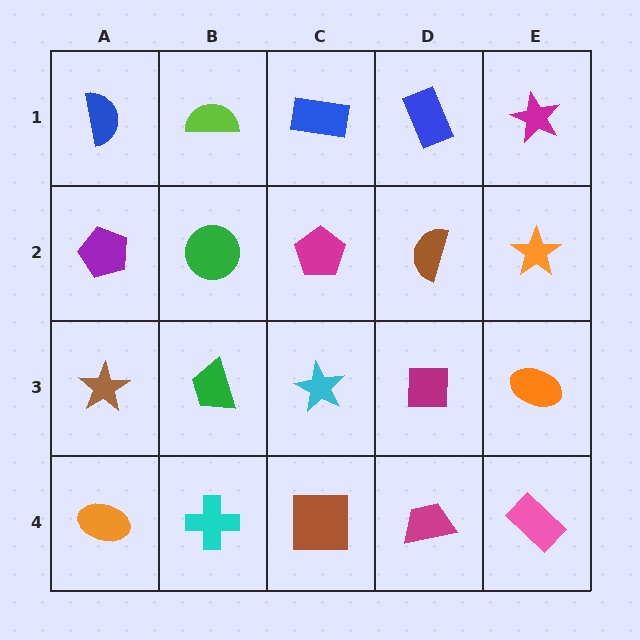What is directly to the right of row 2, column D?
An orange star.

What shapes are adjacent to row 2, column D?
A blue rectangle (row 1, column D), a magenta square (row 3, column D), a magenta pentagon (row 2, column C), an orange star (row 2, column E).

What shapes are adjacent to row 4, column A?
A brown star (row 3, column A), a cyan cross (row 4, column B).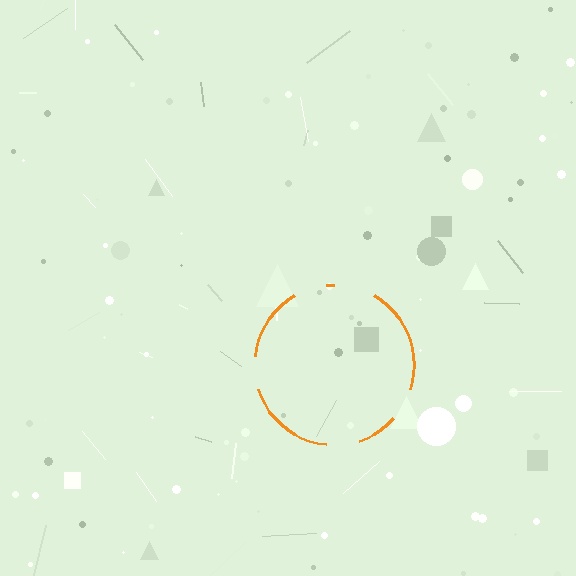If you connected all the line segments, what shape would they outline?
They would outline a circle.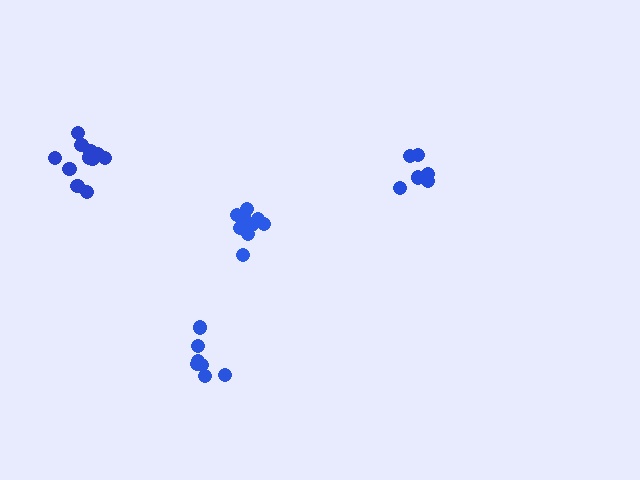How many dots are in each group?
Group 1: 7 dots, Group 2: 6 dots, Group 3: 12 dots, Group 4: 11 dots (36 total).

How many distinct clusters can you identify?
There are 4 distinct clusters.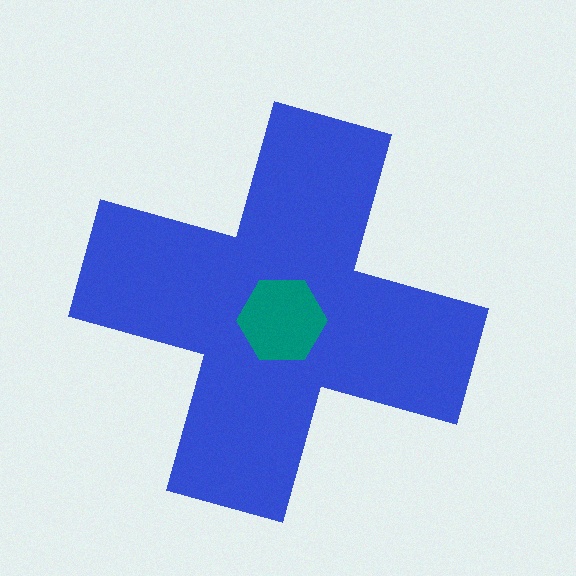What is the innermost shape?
The teal hexagon.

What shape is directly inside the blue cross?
The teal hexagon.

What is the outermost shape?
The blue cross.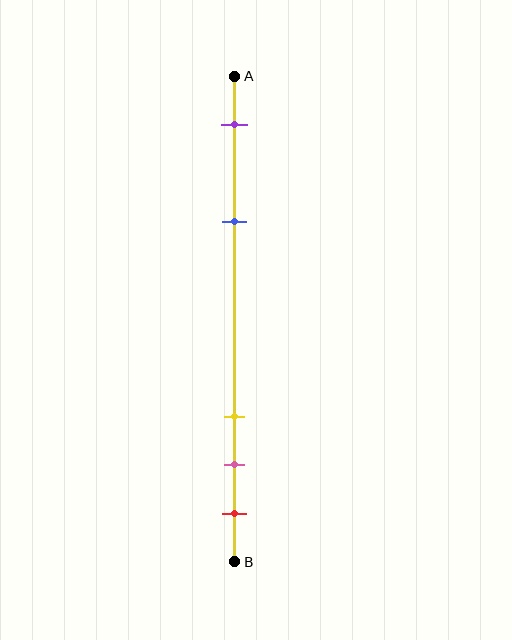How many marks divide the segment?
There are 5 marks dividing the segment.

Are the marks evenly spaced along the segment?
No, the marks are not evenly spaced.